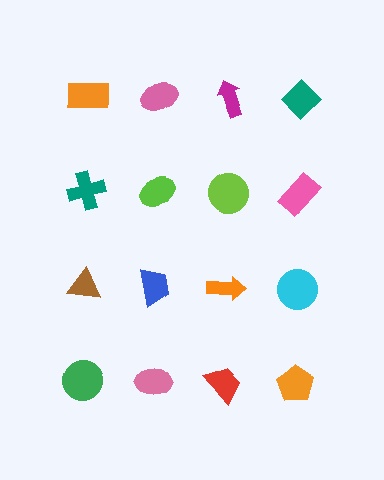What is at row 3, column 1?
A brown triangle.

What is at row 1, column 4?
A teal diamond.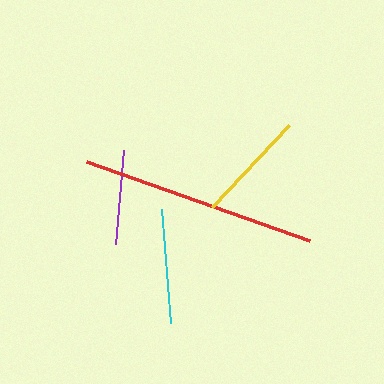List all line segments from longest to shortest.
From longest to shortest: red, cyan, yellow, purple.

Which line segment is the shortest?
The purple line is the shortest at approximately 94 pixels.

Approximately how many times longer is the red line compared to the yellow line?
The red line is approximately 2.1 times the length of the yellow line.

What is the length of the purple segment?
The purple segment is approximately 94 pixels long.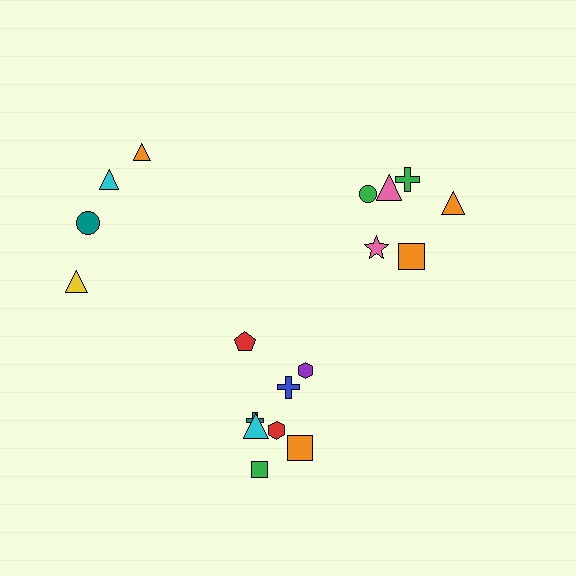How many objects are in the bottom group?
There are 8 objects.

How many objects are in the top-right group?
There are 6 objects.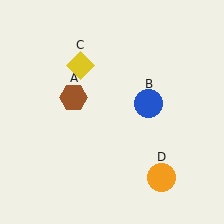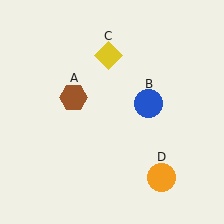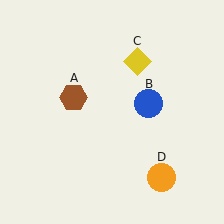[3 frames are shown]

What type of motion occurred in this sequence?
The yellow diamond (object C) rotated clockwise around the center of the scene.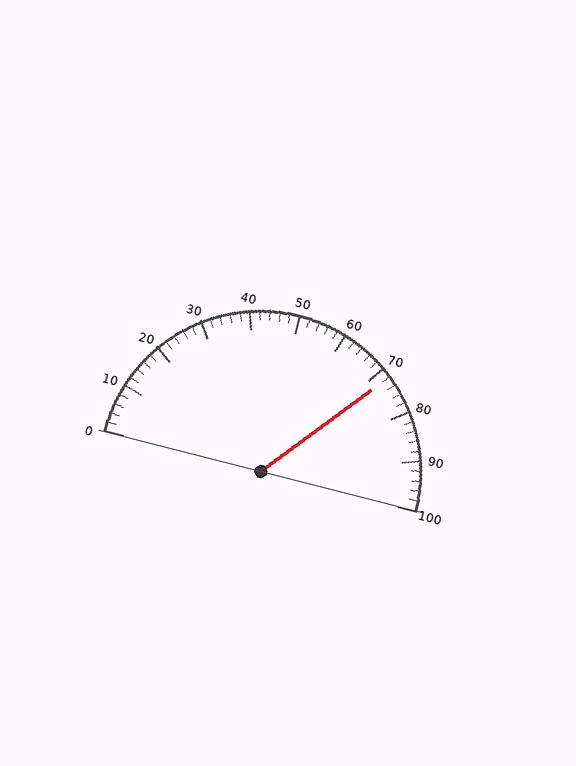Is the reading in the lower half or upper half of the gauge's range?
The reading is in the upper half of the range (0 to 100).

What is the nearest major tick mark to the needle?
The nearest major tick mark is 70.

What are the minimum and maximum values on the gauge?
The gauge ranges from 0 to 100.